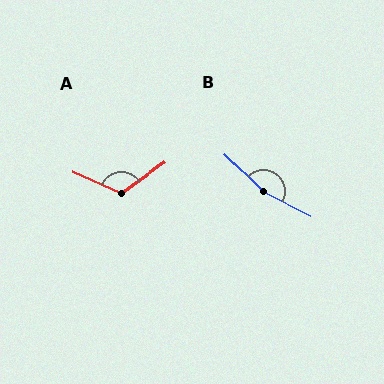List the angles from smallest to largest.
A (121°), B (164°).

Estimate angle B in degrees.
Approximately 164 degrees.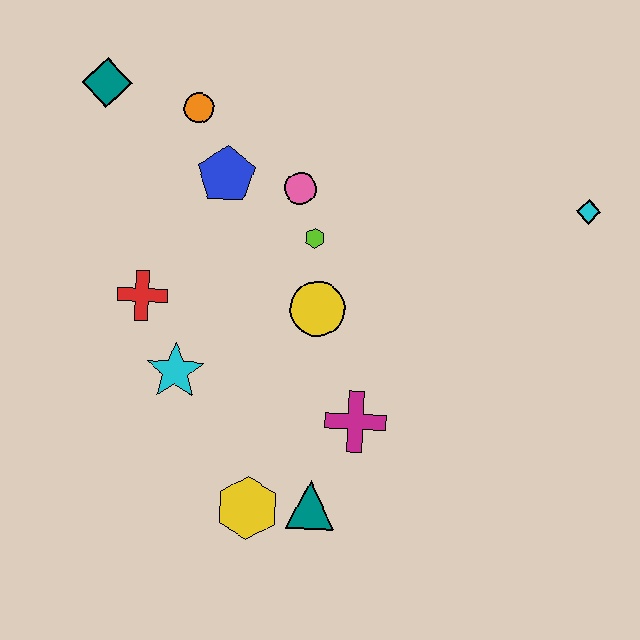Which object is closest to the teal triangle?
The yellow hexagon is closest to the teal triangle.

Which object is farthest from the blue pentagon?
The cyan diamond is farthest from the blue pentagon.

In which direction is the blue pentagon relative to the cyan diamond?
The blue pentagon is to the left of the cyan diamond.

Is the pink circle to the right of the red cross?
Yes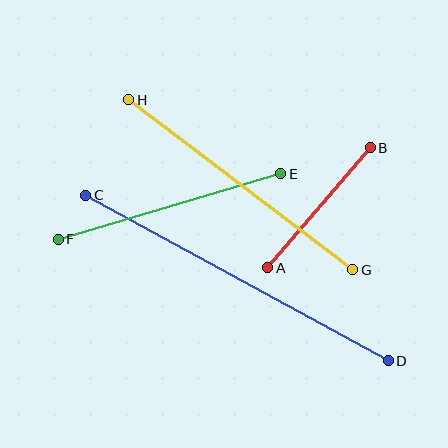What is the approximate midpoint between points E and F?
The midpoint is at approximately (170, 207) pixels.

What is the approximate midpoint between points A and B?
The midpoint is at approximately (319, 208) pixels.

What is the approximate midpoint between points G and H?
The midpoint is at approximately (241, 185) pixels.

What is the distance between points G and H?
The distance is approximately 281 pixels.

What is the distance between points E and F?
The distance is approximately 232 pixels.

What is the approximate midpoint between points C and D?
The midpoint is at approximately (237, 278) pixels.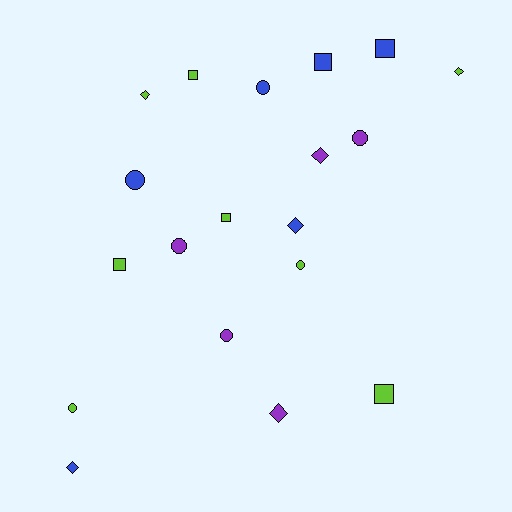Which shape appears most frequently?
Circle, with 7 objects.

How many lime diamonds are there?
There are 2 lime diamonds.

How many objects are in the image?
There are 19 objects.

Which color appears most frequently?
Lime, with 8 objects.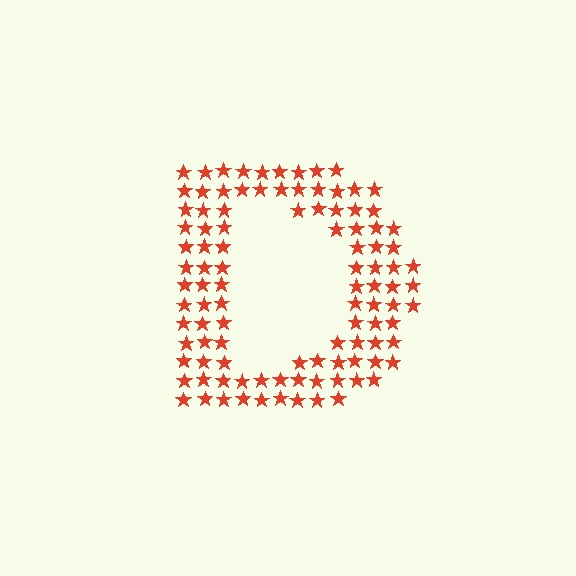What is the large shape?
The large shape is the letter D.